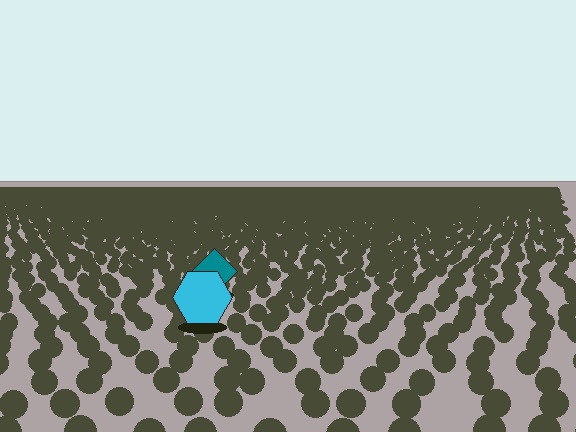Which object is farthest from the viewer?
The teal diamond is farthest from the viewer. It appears smaller and the ground texture around it is denser.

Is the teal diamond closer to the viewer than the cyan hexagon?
No. The cyan hexagon is closer — you can tell from the texture gradient: the ground texture is coarser near it.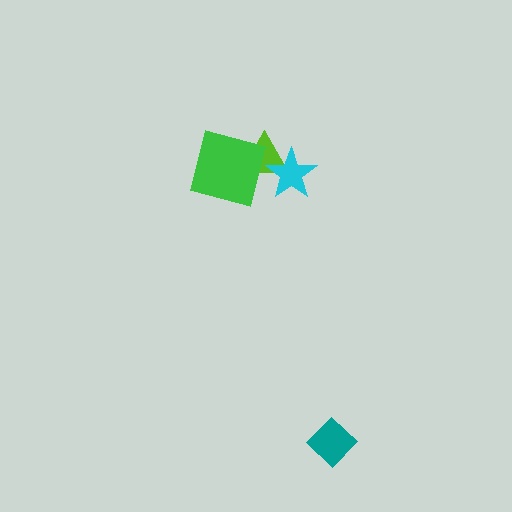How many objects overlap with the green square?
2 objects overlap with the green square.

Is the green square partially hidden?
Yes, it is partially covered by another shape.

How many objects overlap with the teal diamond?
0 objects overlap with the teal diamond.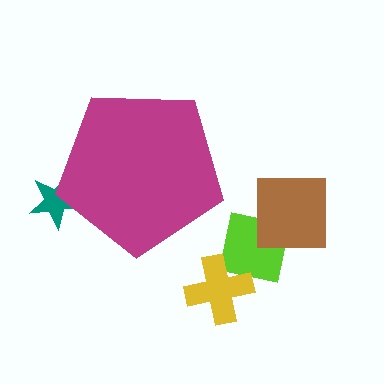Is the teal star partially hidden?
Yes, the teal star is partially hidden behind the magenta pentagon.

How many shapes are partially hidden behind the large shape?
1 shape is partially hidden.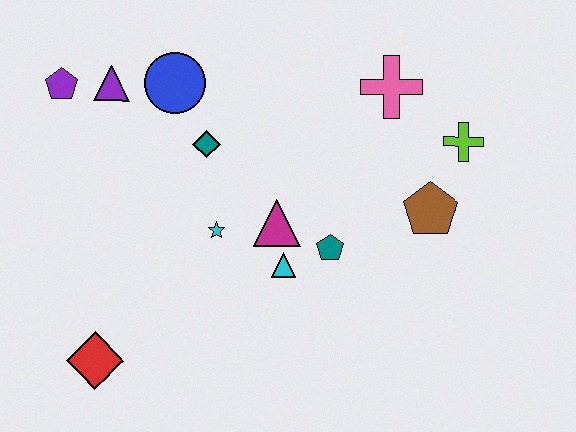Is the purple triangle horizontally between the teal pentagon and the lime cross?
No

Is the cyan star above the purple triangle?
No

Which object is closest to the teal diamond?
The blue circle is closest to the teal diamond.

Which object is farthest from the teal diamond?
The lime cross is farthest from the teal diamond.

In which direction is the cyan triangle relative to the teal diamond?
The cyan triangle is below the teal diamond.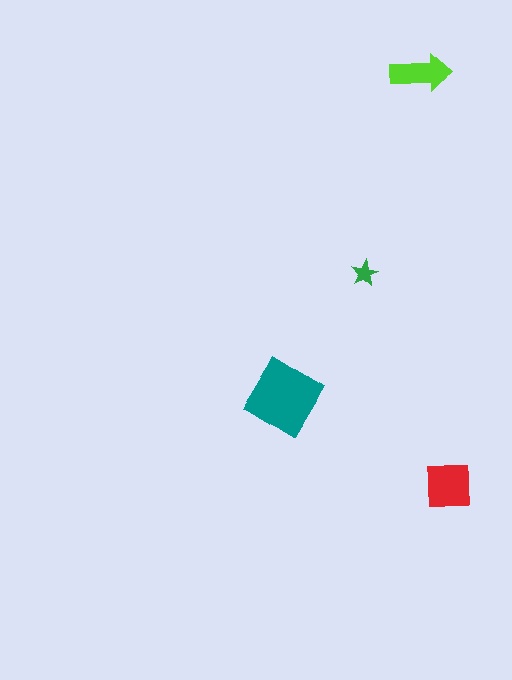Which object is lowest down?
The red square is bottommost.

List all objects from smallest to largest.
The green star, the lime arrow, the red square, the teal diamond.